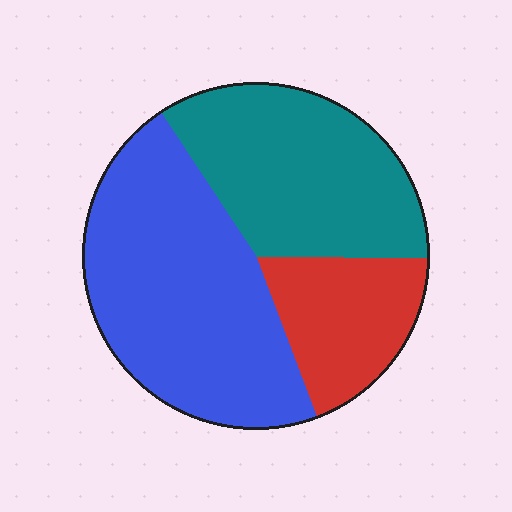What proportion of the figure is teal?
Teal covers around 35% of the figure.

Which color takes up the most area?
Blue, at roughly 45%.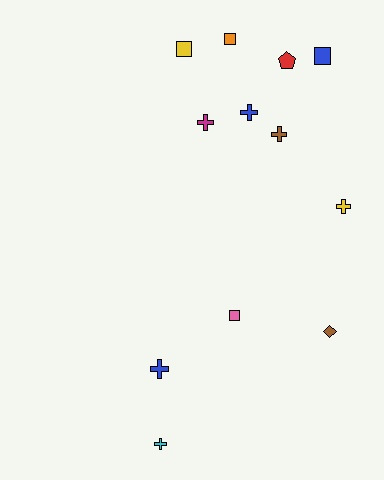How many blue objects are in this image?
There are 3 blue objects.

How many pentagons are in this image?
There is 1 pentagon.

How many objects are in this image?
There are 12 objects.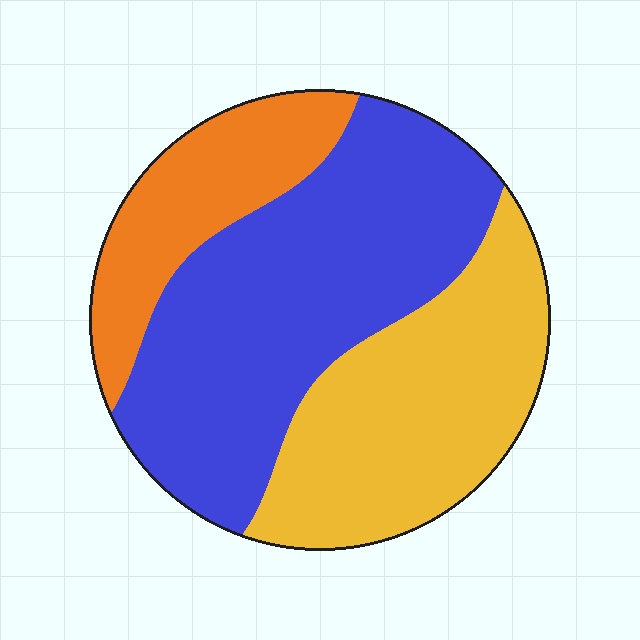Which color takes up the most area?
Blue, at roughly 45%.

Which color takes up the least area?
Orange, at roughly 20%.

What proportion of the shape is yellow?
Yellow takes up about one third (1/3) of the shape.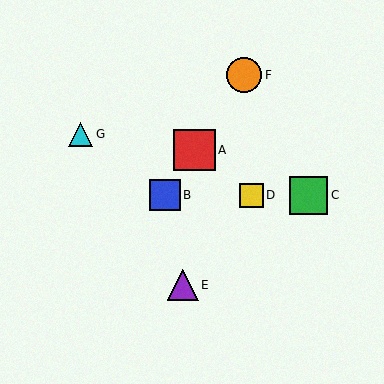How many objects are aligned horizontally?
3 objects (B, C, D) are aligned horizontally.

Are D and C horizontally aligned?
Yes, both are at y≈195.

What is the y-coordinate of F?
Object F is at y≈75.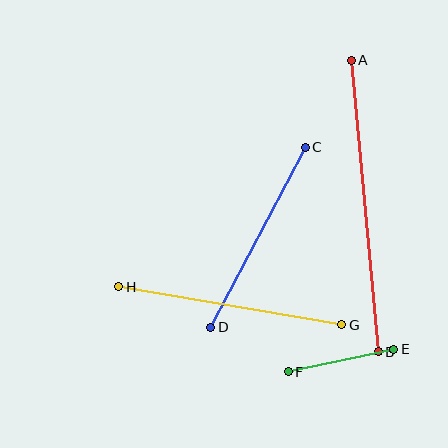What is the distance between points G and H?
The distance is approximately 226 pixels.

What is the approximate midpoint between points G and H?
The midpoint is at approximately (230, 306) pixels.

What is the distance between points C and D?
The distance is approximately 203 pixels.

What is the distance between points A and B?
The distance is approximately 293 pixels.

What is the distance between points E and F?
The distance is approximately 108 pixels.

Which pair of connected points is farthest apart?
Points A and B are farthest apart.